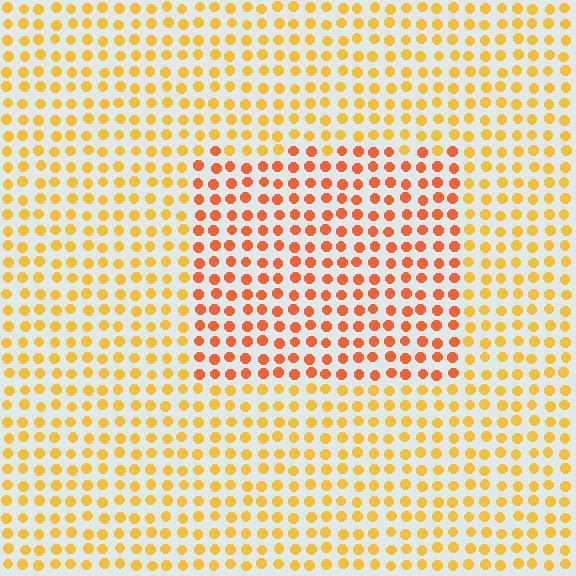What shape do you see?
I see a rectangle.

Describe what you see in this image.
The image is filled with small yellow elements in a uniform arrangement. A rectangle-shaped region is visible where the elements are tinted to a slightly different hue, forming a subtle color boundary.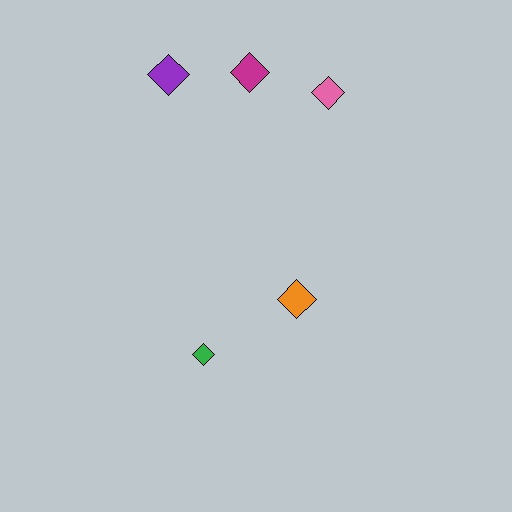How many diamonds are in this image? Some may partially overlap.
There are 5 diamonds.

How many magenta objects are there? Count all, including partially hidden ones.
There is 1 magenta object.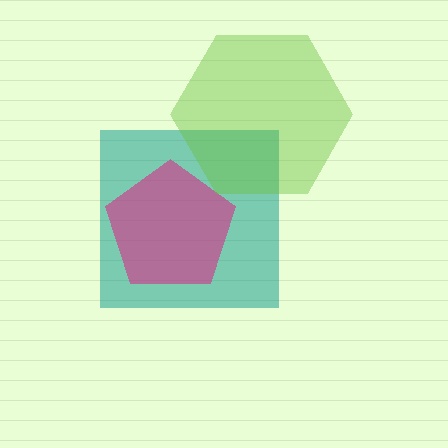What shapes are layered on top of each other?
The layered shapes are: a teal square, a magenta pentagon, a lime hexagon.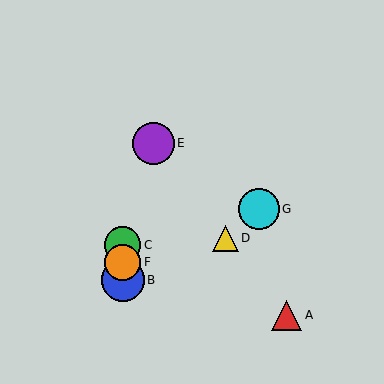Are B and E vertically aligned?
No, B is at x≈123 and E is at x≈153.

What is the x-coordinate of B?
Object B is at x≈123.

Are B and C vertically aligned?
Yes, both are at x≈123.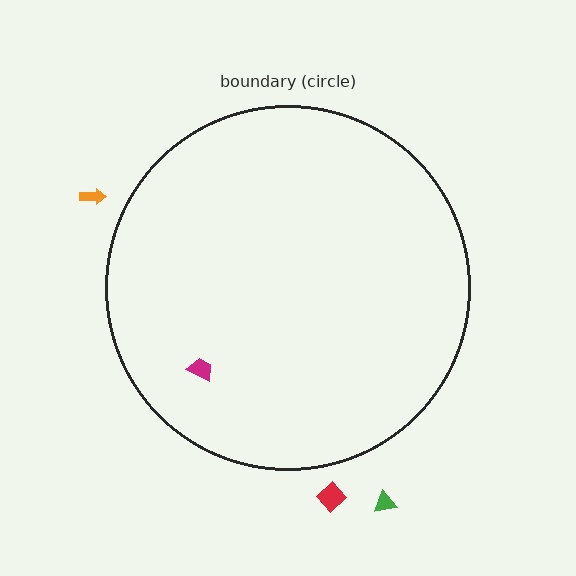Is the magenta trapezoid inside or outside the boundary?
Inside.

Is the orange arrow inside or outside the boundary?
Outside.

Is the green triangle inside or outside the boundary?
Outside.